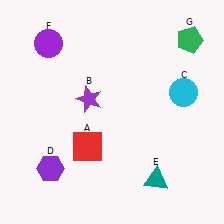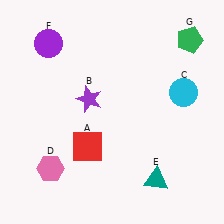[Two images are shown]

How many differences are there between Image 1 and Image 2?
There is 1 difference between the two images.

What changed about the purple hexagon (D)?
In Image 1, D is purple. In Image 2, it changed to pink.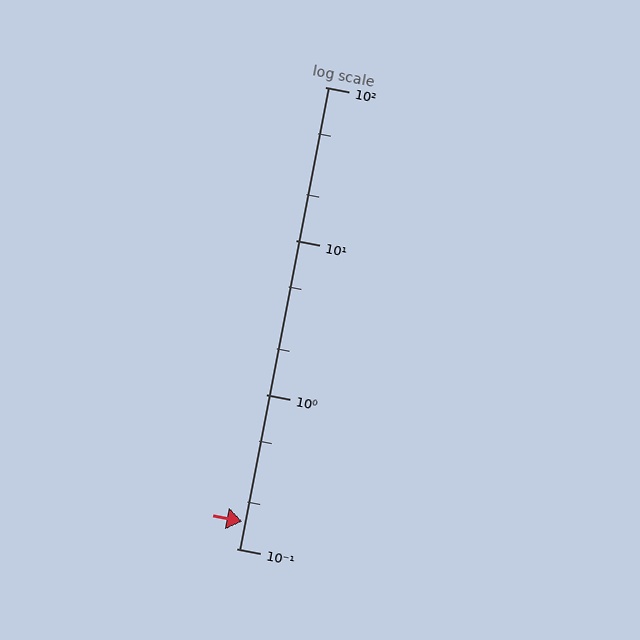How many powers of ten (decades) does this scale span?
The scale spans 3 decades, from 0.1 to 100.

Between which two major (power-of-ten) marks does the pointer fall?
The pointer is between 0.1 and 1.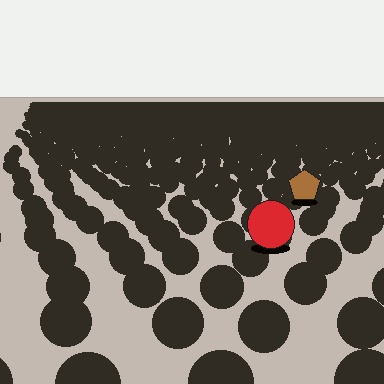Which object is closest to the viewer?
The red circle is closest. The texture marks near it are larger and more spread out.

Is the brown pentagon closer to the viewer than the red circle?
No. The red circle is closer — you can tell from the texture gradient: the ground texture is coarser near it.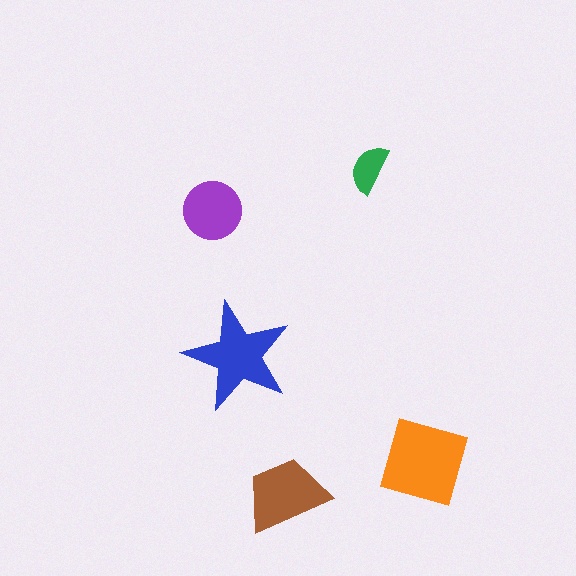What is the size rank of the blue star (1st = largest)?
2nd.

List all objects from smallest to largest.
The green semicircle, the purple circle, the brown trapezoid, the blue star, the orange diamond.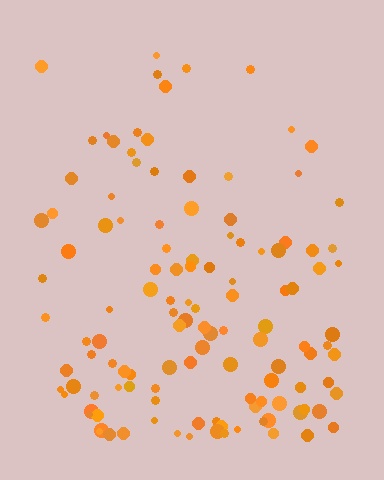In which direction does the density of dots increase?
From top to bottom, with the bottom side densest.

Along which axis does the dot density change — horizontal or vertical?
Vertical.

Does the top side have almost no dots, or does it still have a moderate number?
Still a moderate number, just noticeably fewer than the bottom.